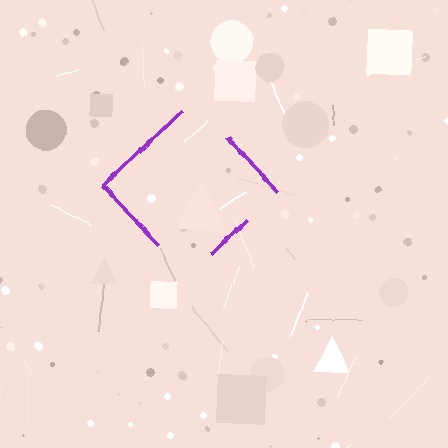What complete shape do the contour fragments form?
The contour fragments form a diamond.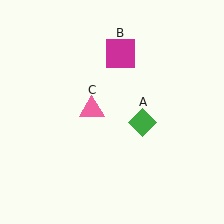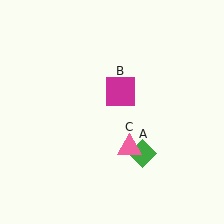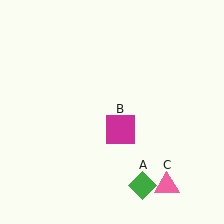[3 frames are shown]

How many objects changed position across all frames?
3 objects changed position: green diamond (object A), magenta square (object B), pink triangle (object C).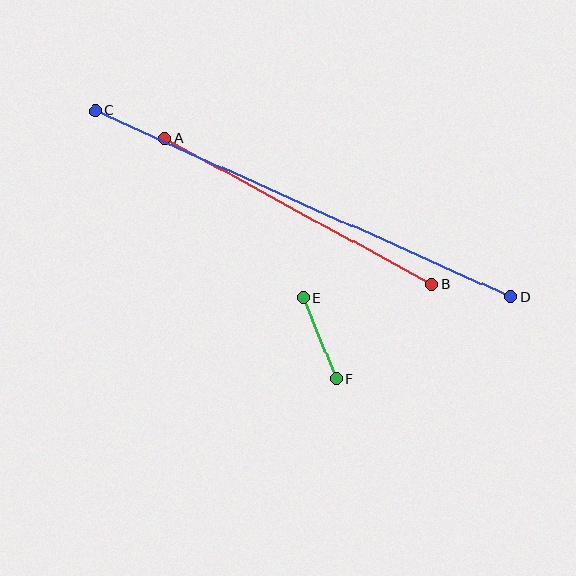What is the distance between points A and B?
The distance is approximately 304 pixels.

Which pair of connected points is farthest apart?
Points C and D are farthest apart.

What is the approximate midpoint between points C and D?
The midpoint is at approximately (303, 204) pixels.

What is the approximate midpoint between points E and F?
The midpoint is at approximately (320, 338) pixels.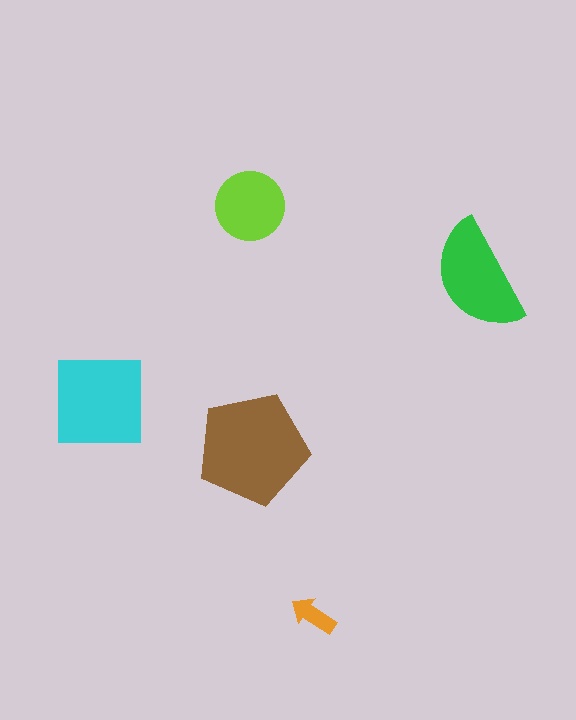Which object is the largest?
The brown pentagon.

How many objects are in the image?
There are 5 objects in the image.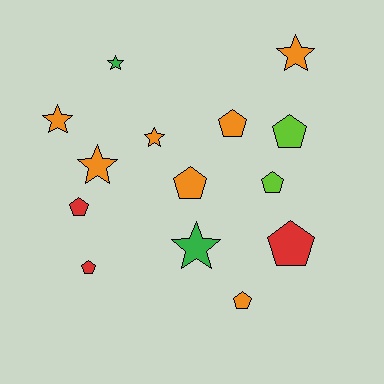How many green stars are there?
There are 2 green stars.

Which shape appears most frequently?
Pentagon, with 8 objects.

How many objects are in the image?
There are 14 objects.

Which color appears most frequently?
Orange, with 7 objects.